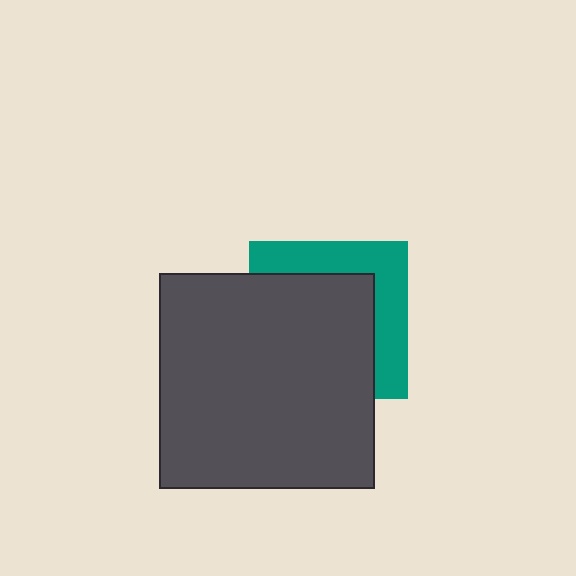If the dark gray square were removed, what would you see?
You would see the complete teal square.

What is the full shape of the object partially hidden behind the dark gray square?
The partially hidden object is a teal square.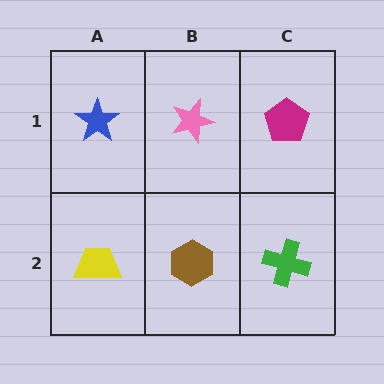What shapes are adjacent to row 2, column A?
A blue star (row 1, column A), a brown hexagon (row 2, column B).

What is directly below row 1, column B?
A brown hexagon.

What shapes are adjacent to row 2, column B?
A pink star (row 1, column B), a yellow trapezoid (row 2, column A), a green cross (row 2, column C).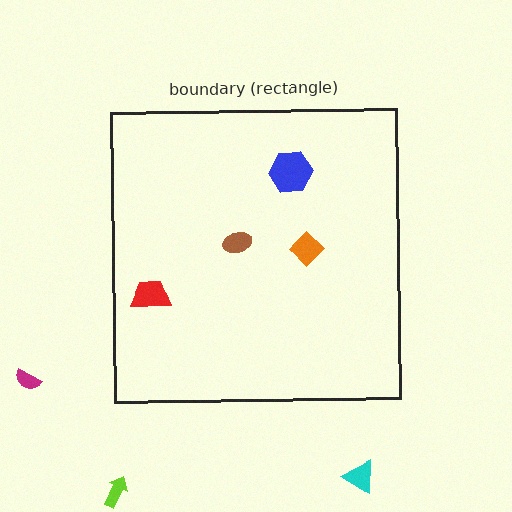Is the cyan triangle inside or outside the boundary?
Outside.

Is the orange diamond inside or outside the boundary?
Inside.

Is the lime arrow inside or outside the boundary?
Outside.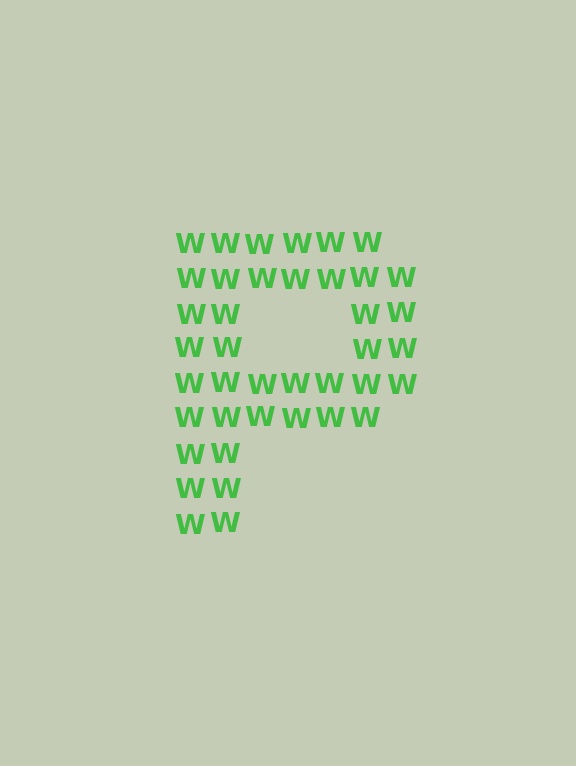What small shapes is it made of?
It is made of small letter W's.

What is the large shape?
The large shape is the letter P.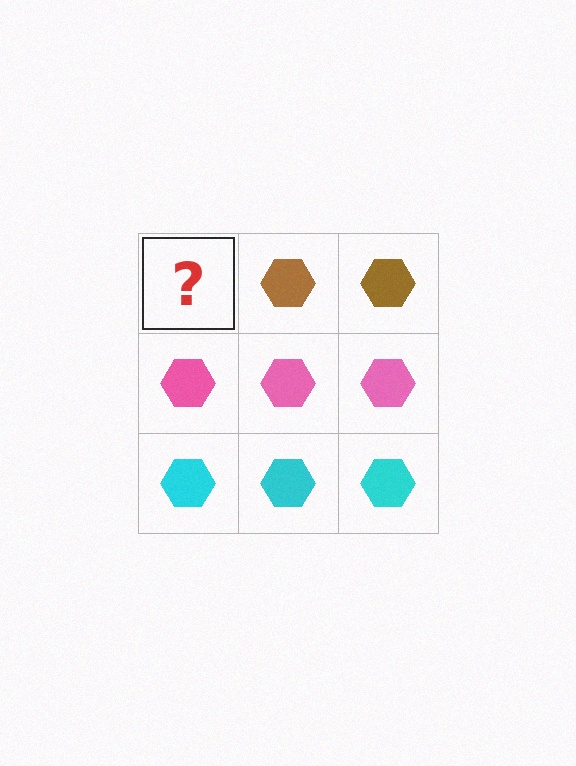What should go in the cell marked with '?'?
The missing cell should contain a brown hexagon.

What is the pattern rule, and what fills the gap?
The rule is that each row has a consistent color. The gap should be filled with a brown hexagon.